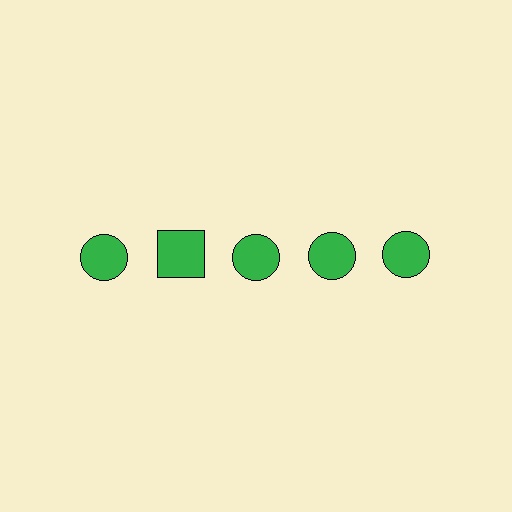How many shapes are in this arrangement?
There are 5 shapes arranged in a grid pattern.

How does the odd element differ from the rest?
It has a different shape: square instead of circle.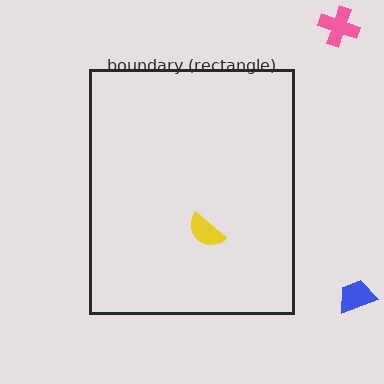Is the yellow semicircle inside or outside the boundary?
Inside.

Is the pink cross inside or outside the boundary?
Outside.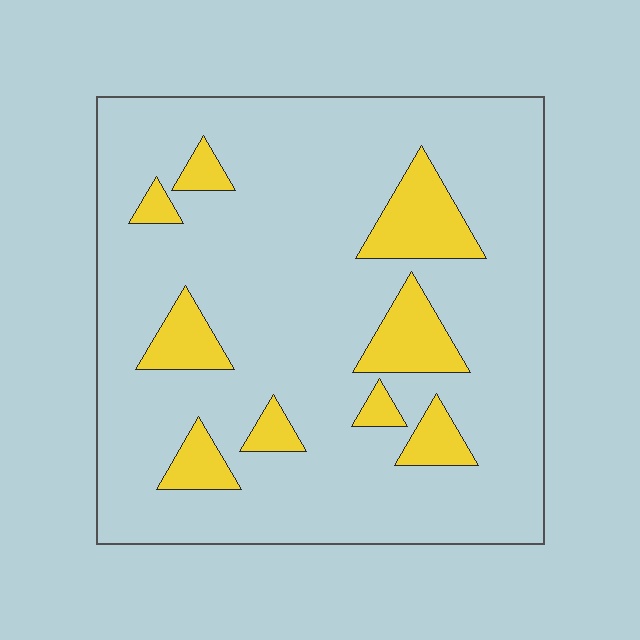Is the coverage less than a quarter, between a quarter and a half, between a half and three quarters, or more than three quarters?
Less than a quarter.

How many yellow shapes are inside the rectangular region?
9.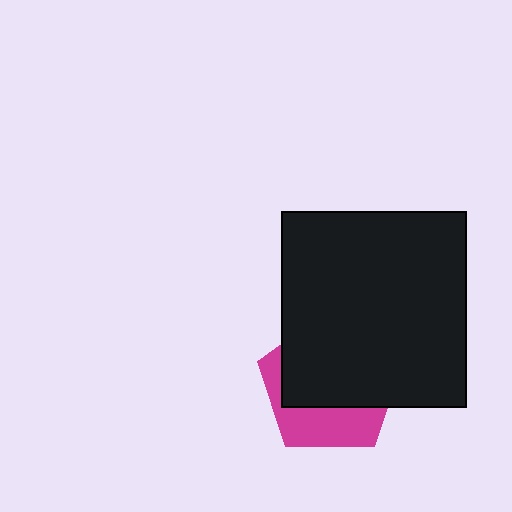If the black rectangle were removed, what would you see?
You would see the complete magenta pentagon.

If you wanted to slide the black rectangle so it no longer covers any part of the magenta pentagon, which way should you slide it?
Slide it up — that is the most direct way to separate the two shapes.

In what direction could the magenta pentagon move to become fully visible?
The magenta pentagon could move down. That would shift it out from behind the black rectangle entirely.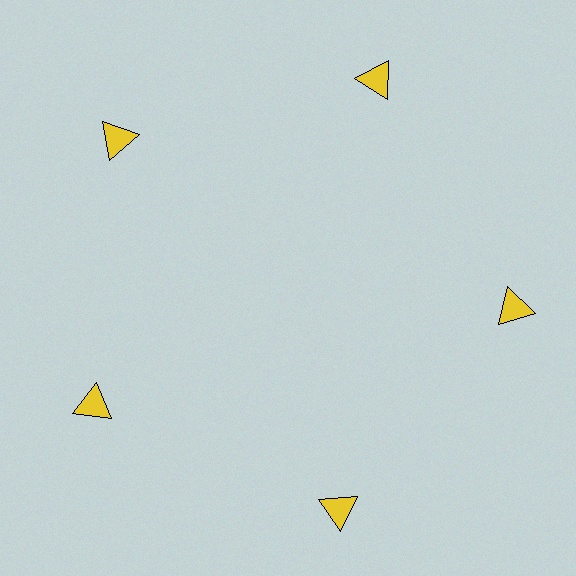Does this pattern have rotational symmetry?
Yes, this pattern has 5-fold rotational symmetry. It looks the same after rotating 72 degrees around the center.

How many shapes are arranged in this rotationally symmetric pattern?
There are 5 shapes, arranged in 5 groups of 1.